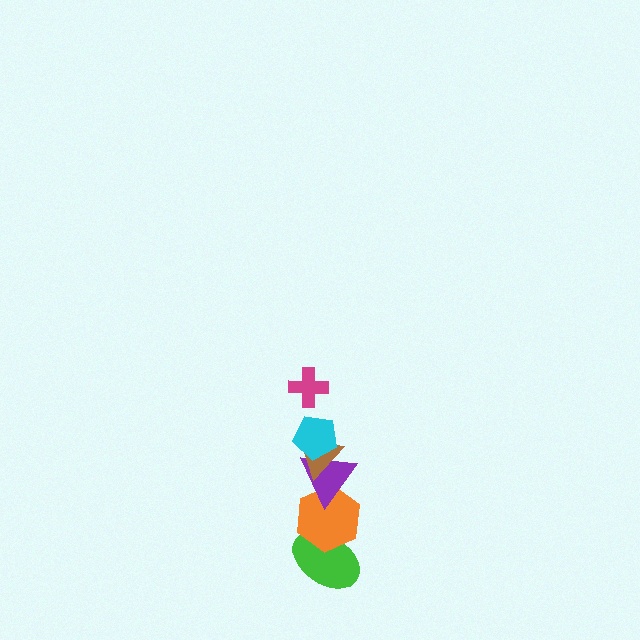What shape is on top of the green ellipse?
The orange hexagon is on top of the green ellipse.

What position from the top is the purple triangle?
The purple triangle is 4th from the top.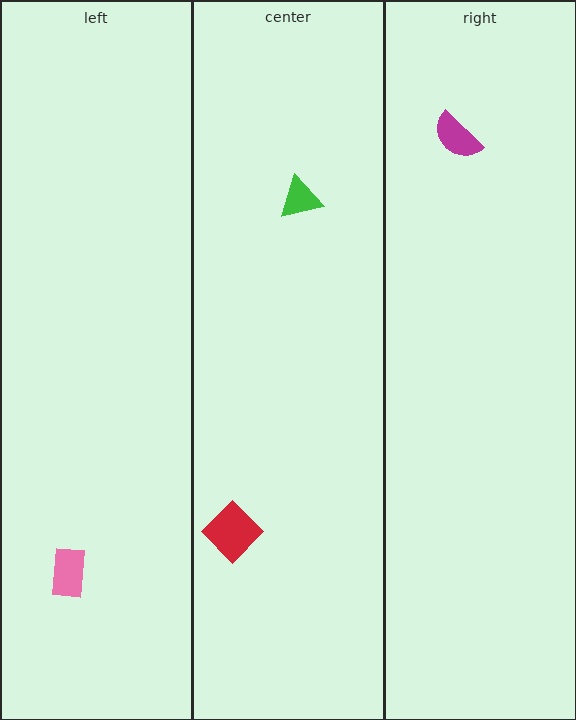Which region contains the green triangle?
The center region.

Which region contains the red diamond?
The center region.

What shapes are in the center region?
The green triangle, the red diamond.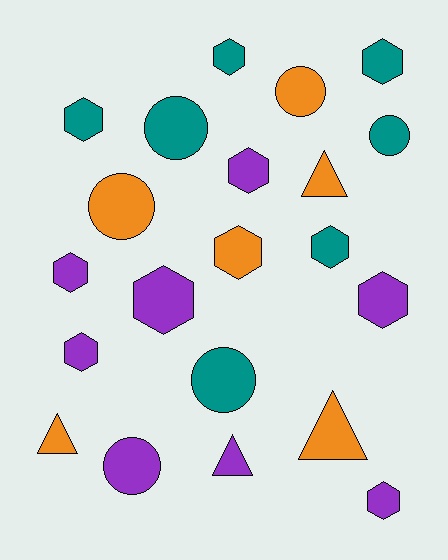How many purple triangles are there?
There is 1 purple triangle.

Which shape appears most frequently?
Hexagon, with 11 objects.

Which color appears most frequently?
Purple, with 8 objects.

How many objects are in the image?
There are 21 objects.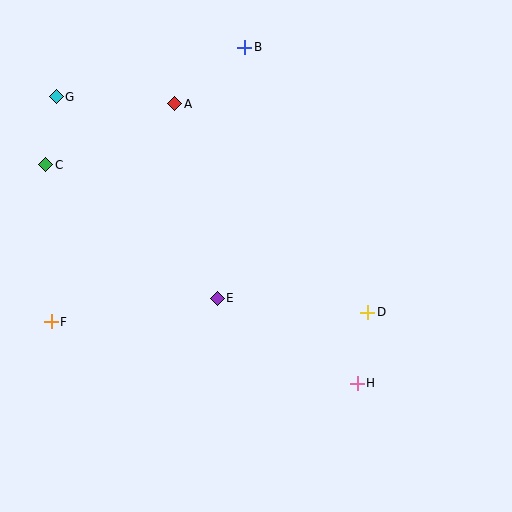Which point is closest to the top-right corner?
Point B is closest to the top-right corner.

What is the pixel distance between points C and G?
The distance between C and G is 69 pixels.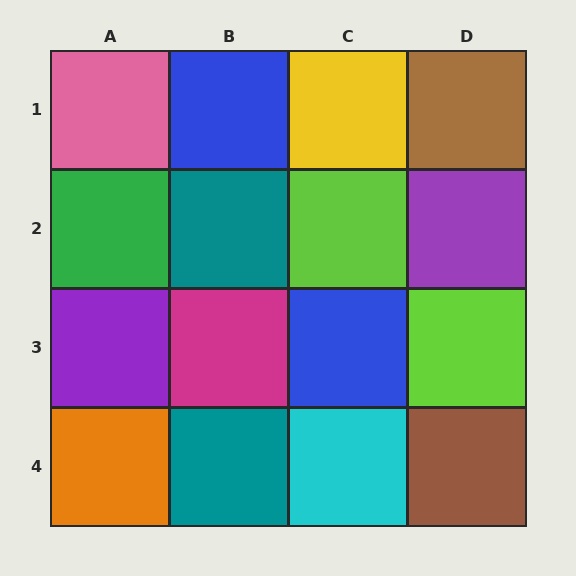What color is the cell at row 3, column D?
Lime.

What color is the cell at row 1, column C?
Yellow.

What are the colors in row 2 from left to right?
Green, teal, lime, purple.